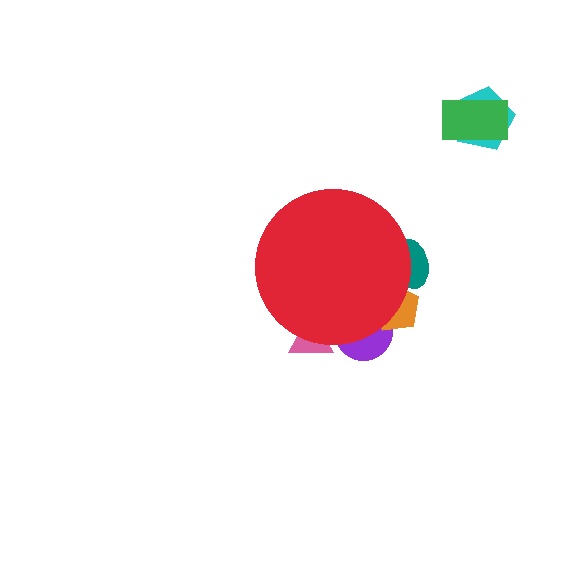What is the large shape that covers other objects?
A red circle.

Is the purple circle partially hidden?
Yes, the purple circle is partially hidden behind the red circle.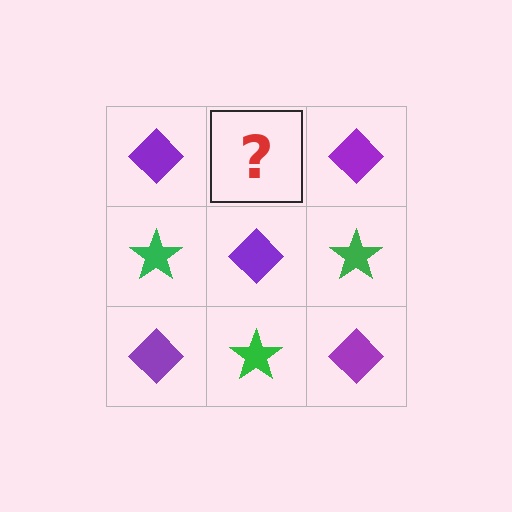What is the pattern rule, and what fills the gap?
The rule is that it alternates purple diamond and green star in a checkerboard pattern. The gap should be filled with a green star.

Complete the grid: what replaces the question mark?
The question mark should be replaced with a green star.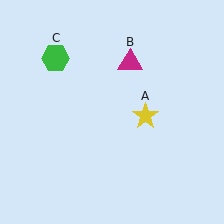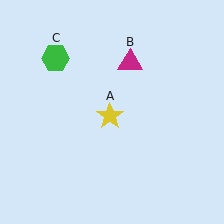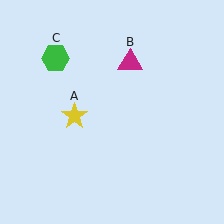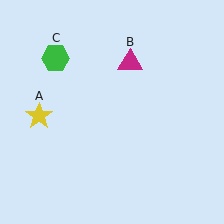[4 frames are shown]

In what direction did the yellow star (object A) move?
The yellow star (object A) moved left.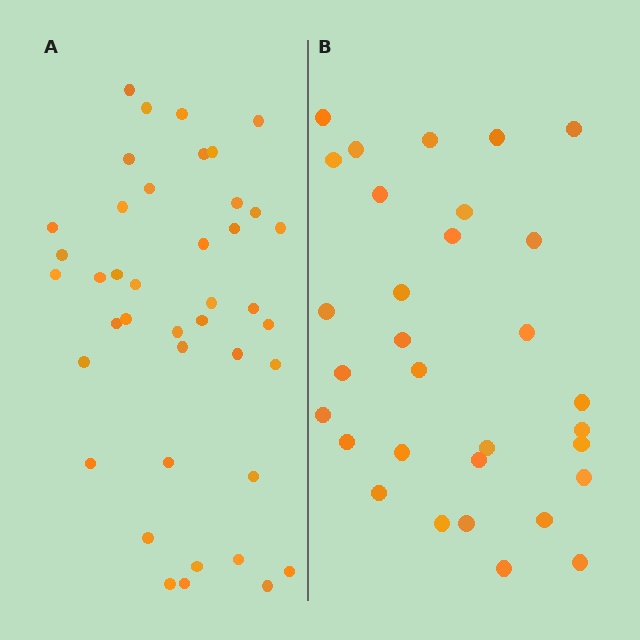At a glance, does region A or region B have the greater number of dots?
Region A (the left region) has more dots.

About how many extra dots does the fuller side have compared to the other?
Region A has roughly 10 or so more dots than region B.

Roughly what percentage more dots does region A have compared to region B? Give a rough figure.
About 30% more.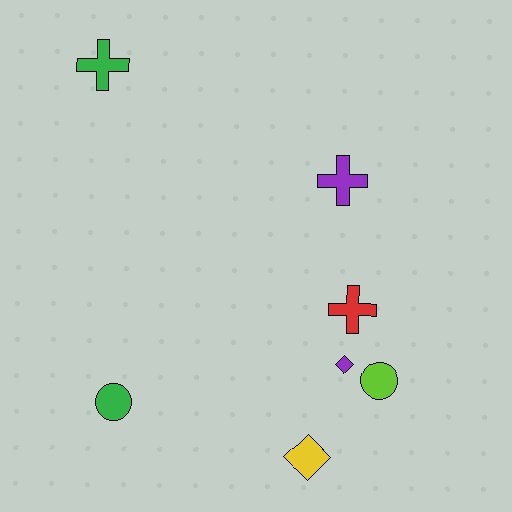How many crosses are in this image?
There are 3 crosses.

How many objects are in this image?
There are 7 objects.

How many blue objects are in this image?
There are no blue objects.